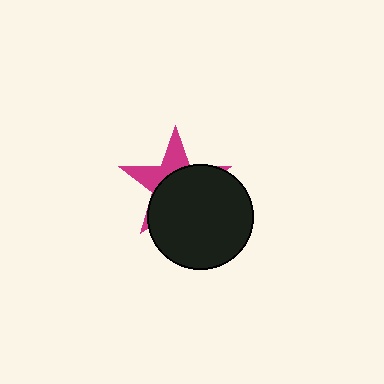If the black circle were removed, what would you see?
You would see the complete magenta star.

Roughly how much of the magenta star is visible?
A small part of it is visible (roughly 36%).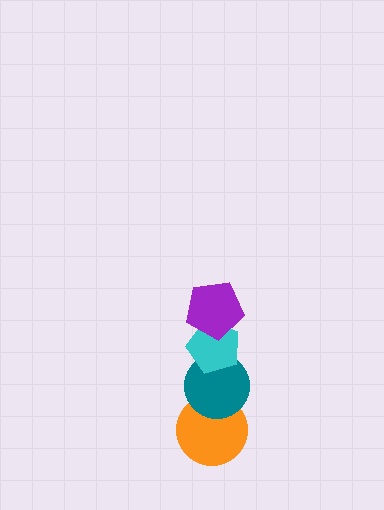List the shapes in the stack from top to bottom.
From top to bottom: the purple pentagon, the cyan pentagon, the teal circle, the orange circle.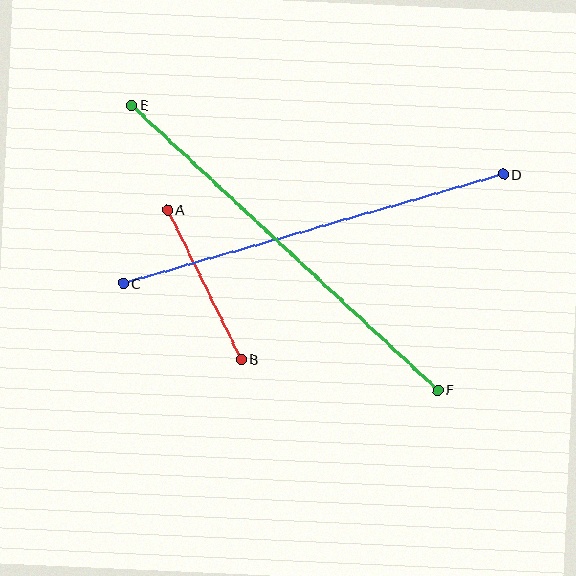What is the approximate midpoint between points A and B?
The midpoint is at approximately (204, 285) pixels.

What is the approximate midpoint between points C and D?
The midpoint is at approximately (313, 229) pixels.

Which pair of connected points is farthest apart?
Points E and F are farthest apart.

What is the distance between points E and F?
The distance is approximately 418 pixels.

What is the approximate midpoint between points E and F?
The midpoint is at approximately (285, 247) pixels.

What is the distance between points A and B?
The distance is approximately 166 pixels.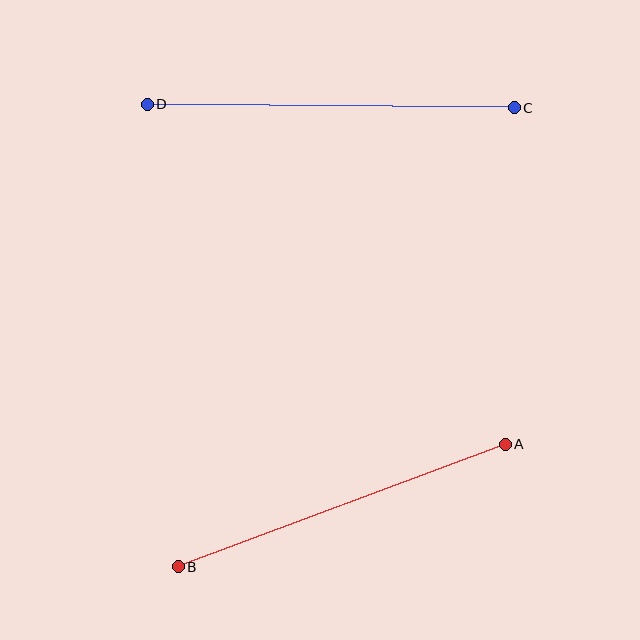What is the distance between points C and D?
The distance is approximately 367 pixels.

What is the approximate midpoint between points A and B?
The midpoint is at approximately (342, 505) pixels.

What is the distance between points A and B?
The distance is approximately 349 pixels.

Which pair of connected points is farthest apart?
Points C and D are farthest apart.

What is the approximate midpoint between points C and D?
The midpoint is at approximately (331, 106) pixels.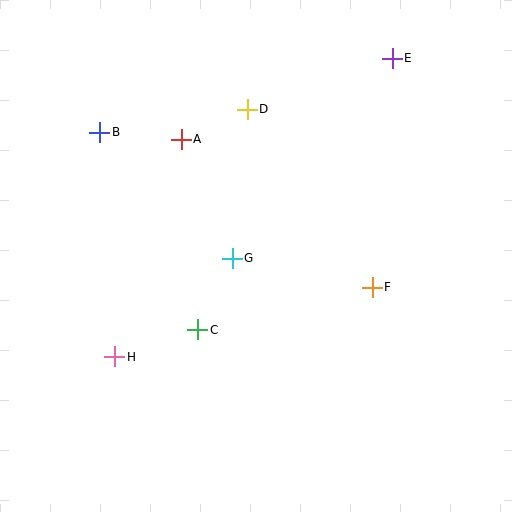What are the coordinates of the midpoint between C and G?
The midpoint between C and G is at (215, 294).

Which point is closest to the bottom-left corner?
Point H is closest to the bottom-left corner.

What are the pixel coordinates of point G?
Point G is at (232, 258).